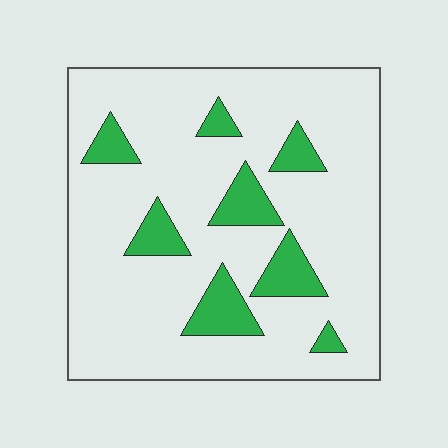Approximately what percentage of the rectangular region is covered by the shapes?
Approximately 15%.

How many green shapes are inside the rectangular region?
8.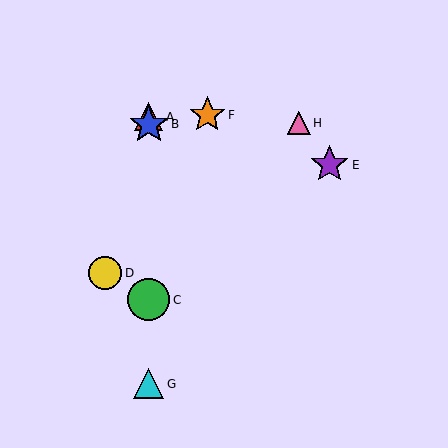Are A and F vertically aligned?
No, A is at x≈149 and F is at x≈207.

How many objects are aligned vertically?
4 objects (A, B, C, G) are aligned vertically.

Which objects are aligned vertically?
Objects A, B, C, G are aligned vertically.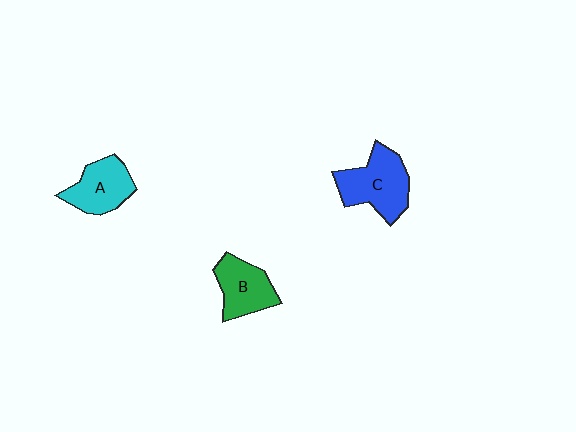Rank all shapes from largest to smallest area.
From largest to smallest: C (blue), A (cyan), B (green).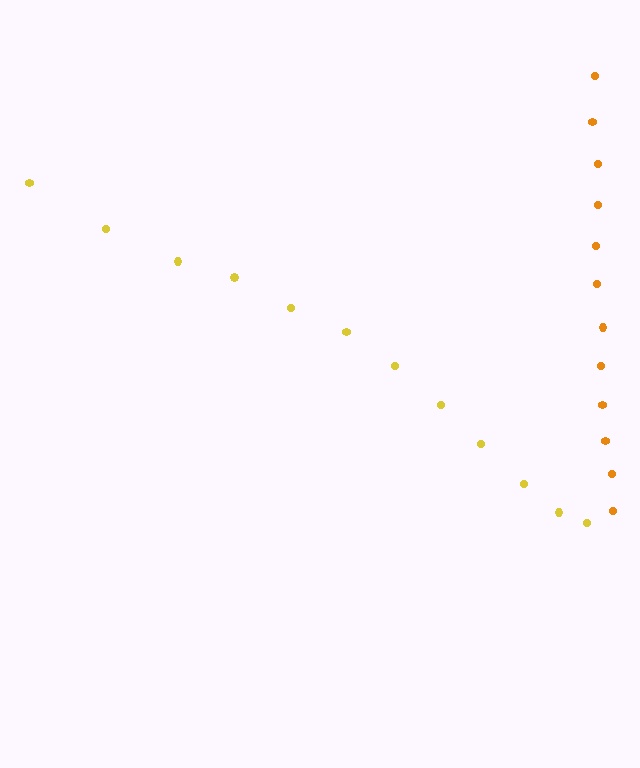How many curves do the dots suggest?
There are 2 distinct paths.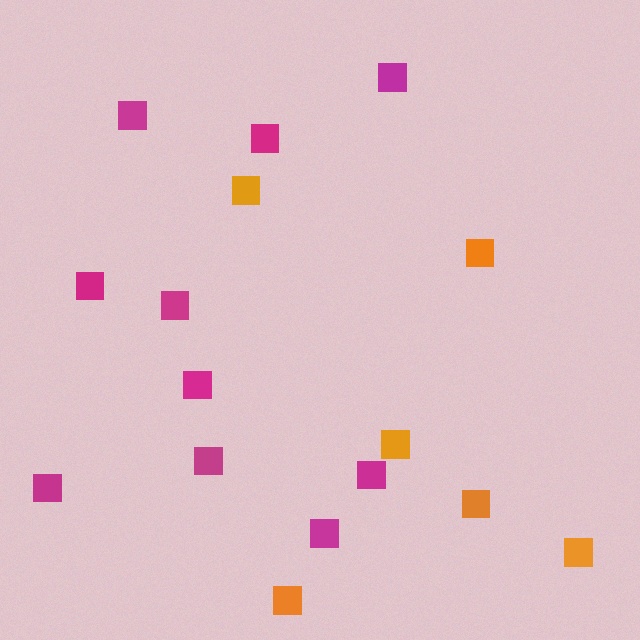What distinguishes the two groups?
There are 2 groups: one group of orange squares (6) and one group of magenta squares (10).